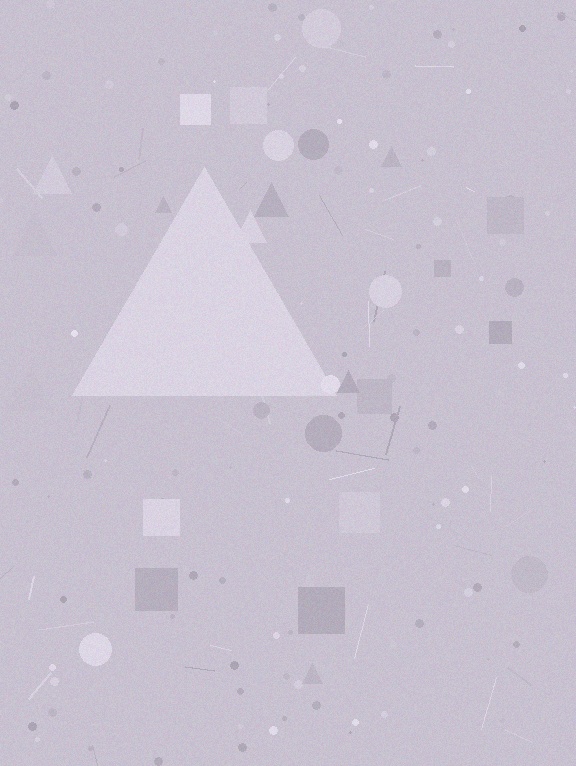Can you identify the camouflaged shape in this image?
The camouflaged shape is a triangle.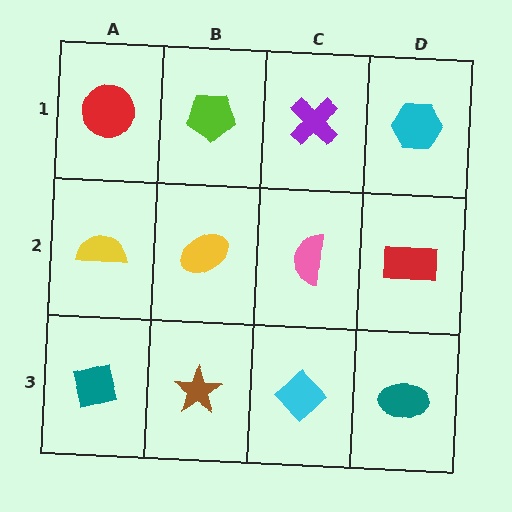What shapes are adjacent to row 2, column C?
A purple cross (row 1, column C), a cyan diamond (row 3, column C), a yellow ellipse (row 2, column B), a red rectangle (row 2, column D).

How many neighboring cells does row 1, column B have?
3.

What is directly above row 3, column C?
A pink semicircle.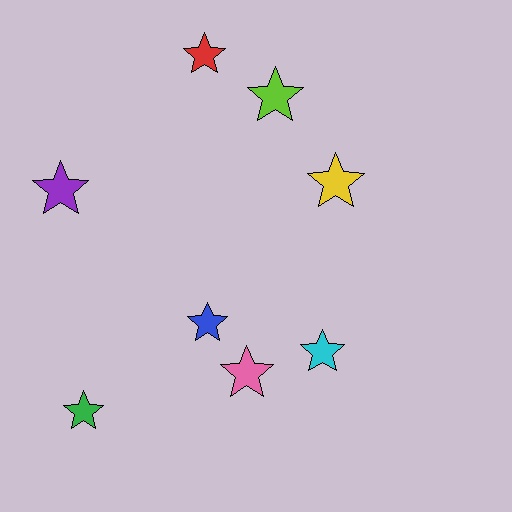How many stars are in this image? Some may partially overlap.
There are 8 stars.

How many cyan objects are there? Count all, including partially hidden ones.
There is 1 cyan object.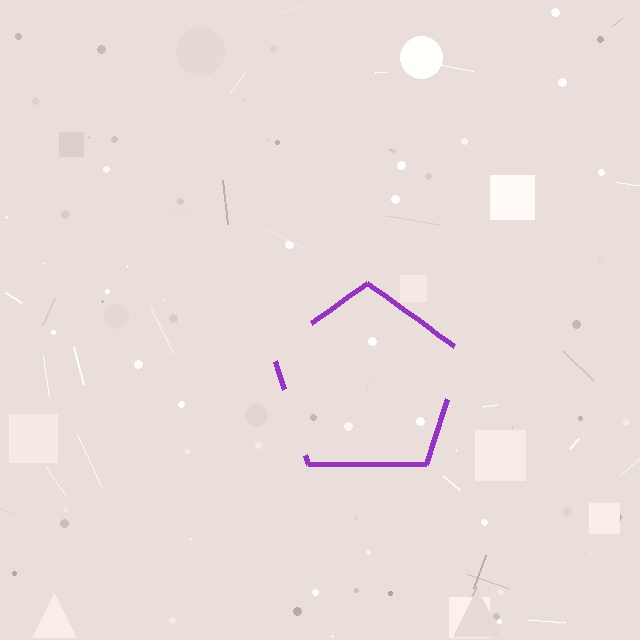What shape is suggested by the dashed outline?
The dashed outline suggests a pentagon.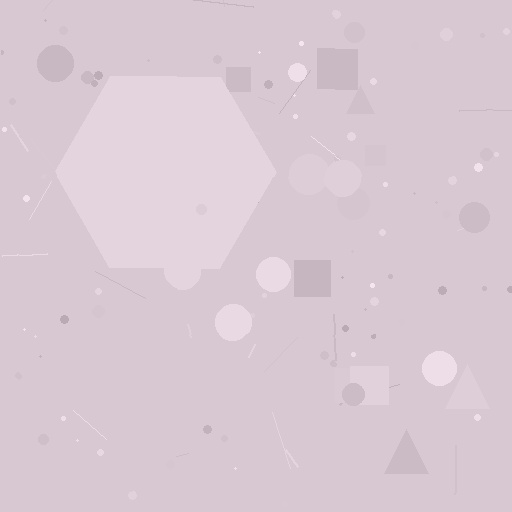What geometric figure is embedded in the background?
A hexagon is embedded in the background.